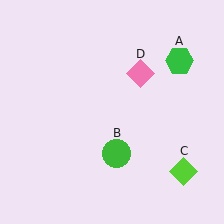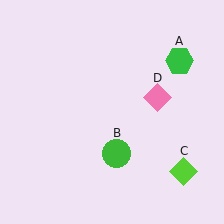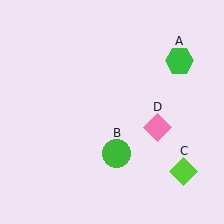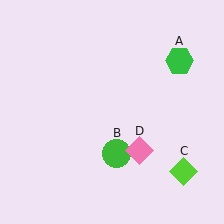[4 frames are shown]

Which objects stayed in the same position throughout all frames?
Green hexagon (object A) and green circle (object B) and lime diamond (object C) remained stationary.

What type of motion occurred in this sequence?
The pink diamond (object D) rotated clockwise around the center of the scene.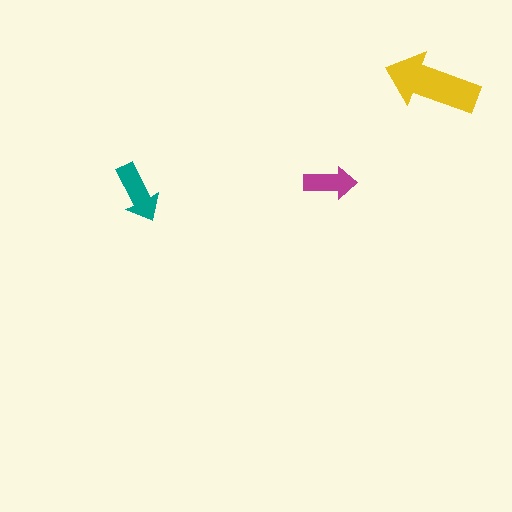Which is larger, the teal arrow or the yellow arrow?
The yellow one.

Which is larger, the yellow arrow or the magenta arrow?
The yellow one.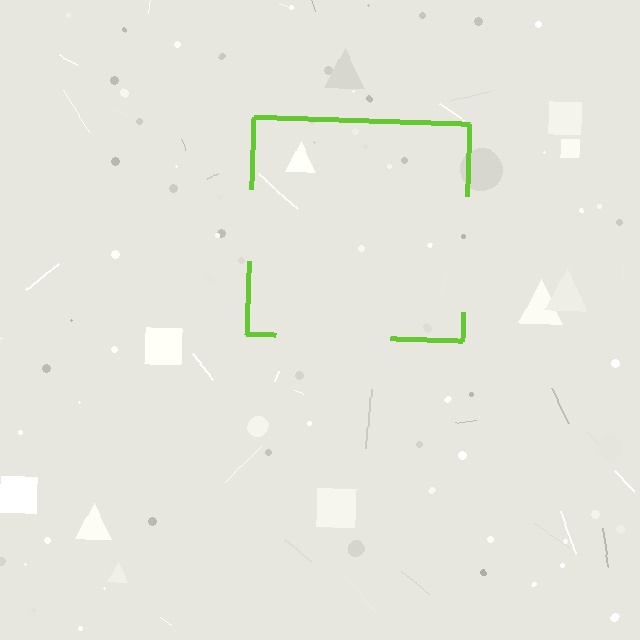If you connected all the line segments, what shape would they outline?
They would outline a square.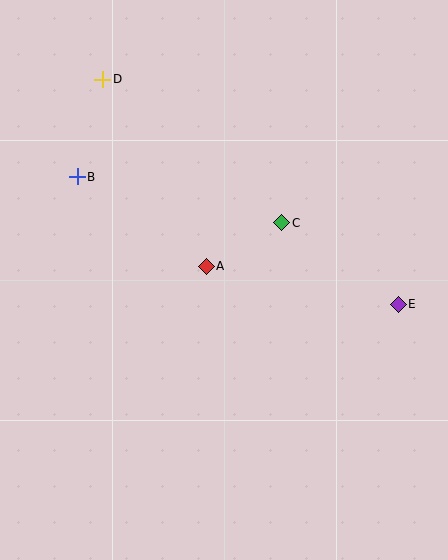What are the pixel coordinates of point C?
Point C is at (282, 223).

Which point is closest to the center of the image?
Point A at (206, 266) is closest to the center.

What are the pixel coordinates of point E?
Point E is at (398, 304).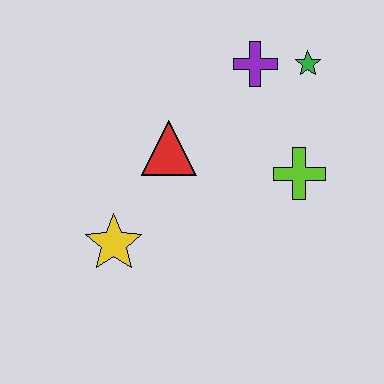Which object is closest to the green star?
The purple cross is closest to the green star.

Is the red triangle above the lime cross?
Yes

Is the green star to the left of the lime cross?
No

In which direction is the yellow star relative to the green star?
The yellow star is to the left of the green star.